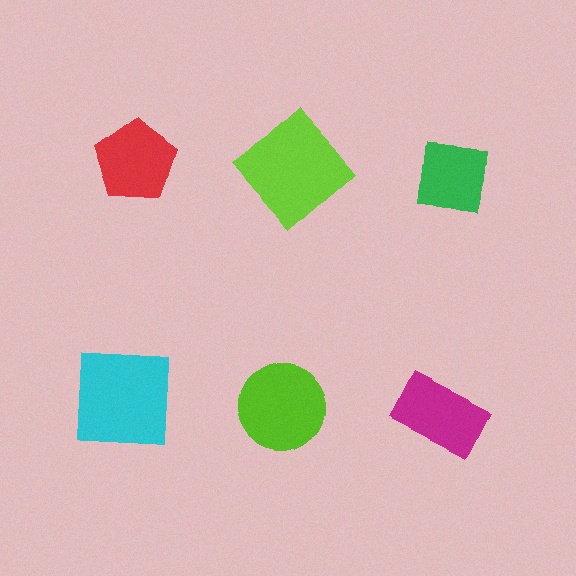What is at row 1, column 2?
A lime diamond.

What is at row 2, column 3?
A magenta rectangle.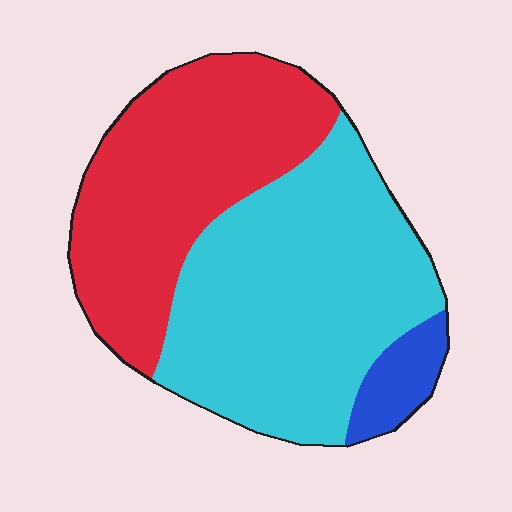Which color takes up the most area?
Cyan, at roughly 50%.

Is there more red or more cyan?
Cyan.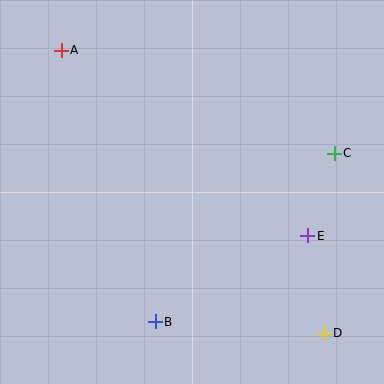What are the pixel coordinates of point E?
Point E is at (308, 236).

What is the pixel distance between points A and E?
The distance between A and E is 308 pixels.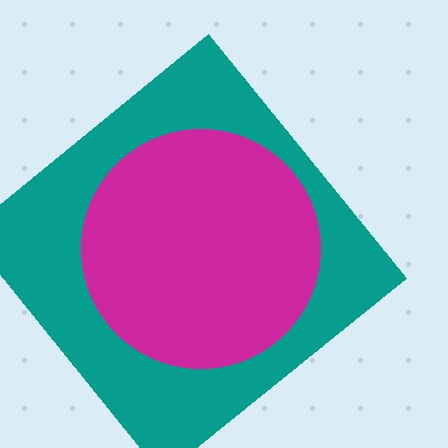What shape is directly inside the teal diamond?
The magenta circle.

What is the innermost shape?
The magenta circle.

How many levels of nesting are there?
2.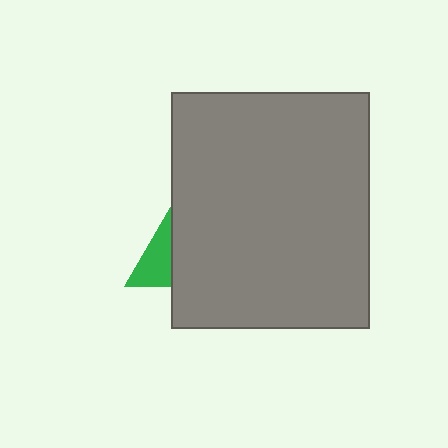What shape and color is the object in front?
The object in front is a gray rectangle.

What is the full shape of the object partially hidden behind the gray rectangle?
The partially hidden object is a green triangle.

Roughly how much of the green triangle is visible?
A small part of it is visible (roughly 34%).